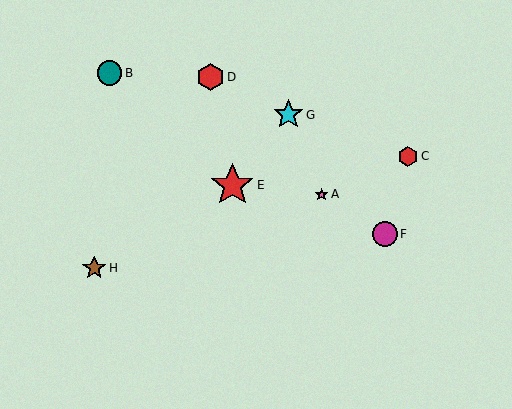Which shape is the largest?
The red star (labeled E) is the largest.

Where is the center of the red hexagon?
The center of the red hexagon is at (210, 77).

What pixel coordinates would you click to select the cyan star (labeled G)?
Click at (288, 115) to select the cyan star G.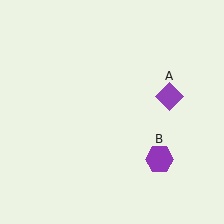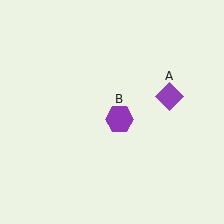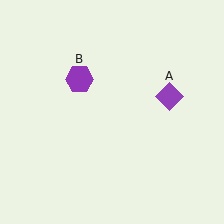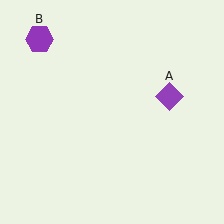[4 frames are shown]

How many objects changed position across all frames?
1 object changed position: purple hexagon (object B).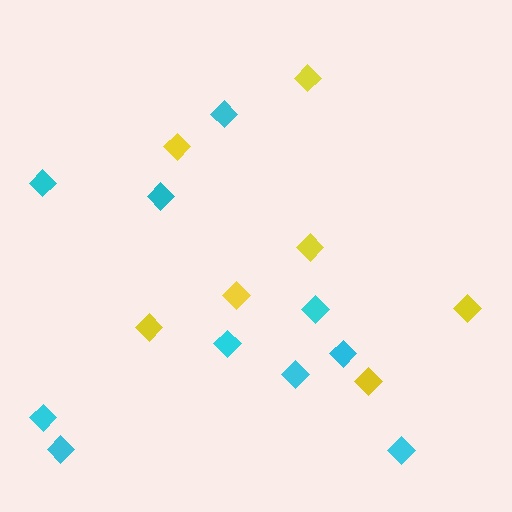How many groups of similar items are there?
There are 2 groups: one group of cyan diamonds (10) and one group of yellow diamonds (7).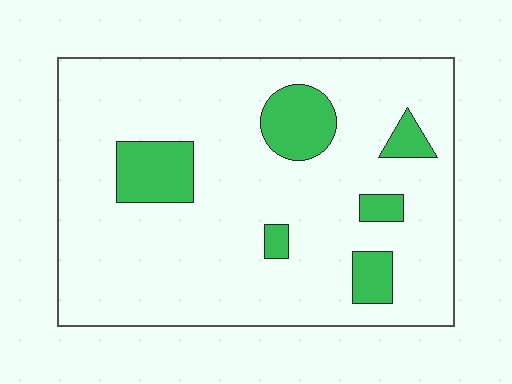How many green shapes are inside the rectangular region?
6.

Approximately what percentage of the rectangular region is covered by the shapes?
Approximately 15%.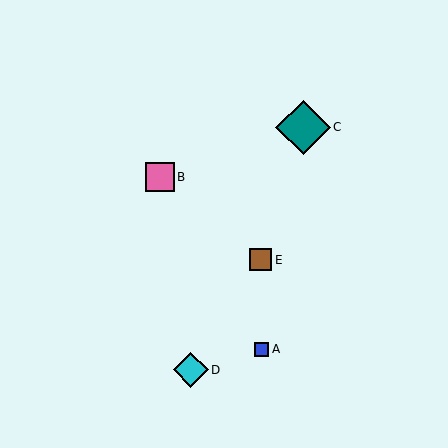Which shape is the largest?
The teal diamond (labeled C) is the largest.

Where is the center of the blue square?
The center of the blue square is at (262, 349).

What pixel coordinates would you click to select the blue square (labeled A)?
Click at (262, 349) to select the blue square A.